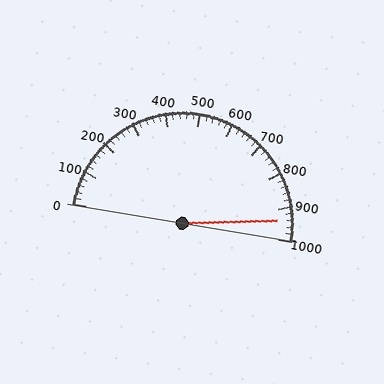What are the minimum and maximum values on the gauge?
The gauge ranges from 0 to 1000.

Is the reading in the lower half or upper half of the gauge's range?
The reading is in the upper half of the range (0 to 1000).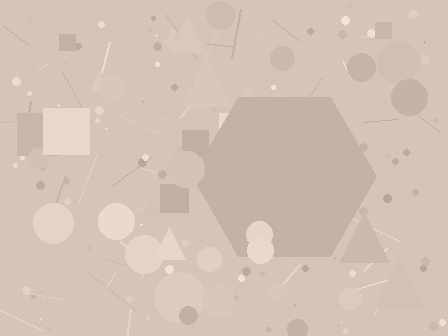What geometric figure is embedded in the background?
A hexagon is embedded in the background.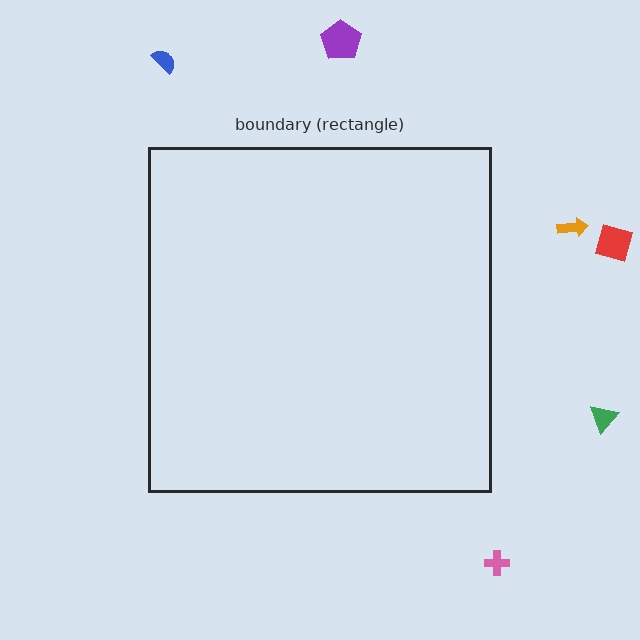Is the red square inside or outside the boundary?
Outside.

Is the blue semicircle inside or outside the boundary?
Outside.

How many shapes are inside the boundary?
0 inside, 6 outside.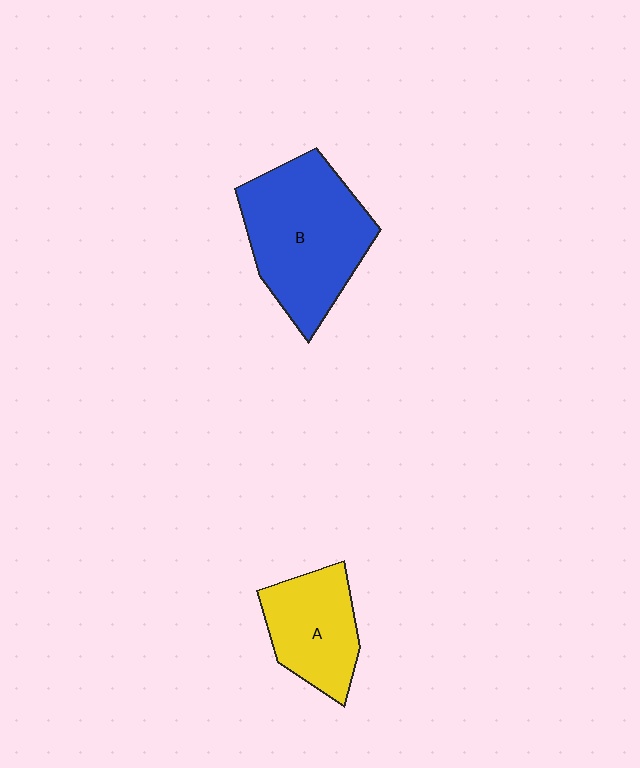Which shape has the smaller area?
Shape A (yellow).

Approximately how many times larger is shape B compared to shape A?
Approximately 1.7 times.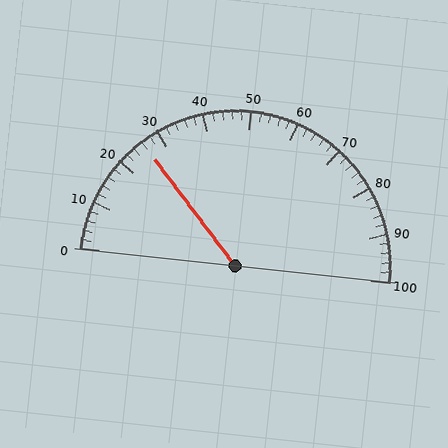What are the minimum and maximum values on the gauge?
The gauge ranges from 0 to 100.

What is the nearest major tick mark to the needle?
The nearest major tick mark is 30.